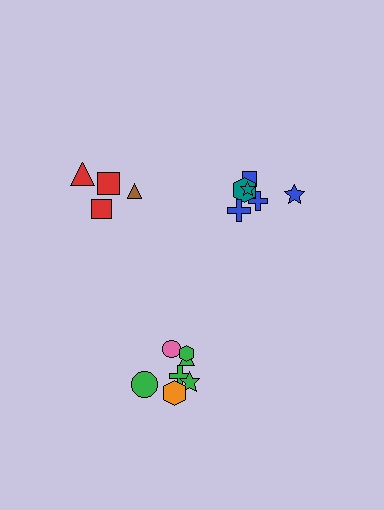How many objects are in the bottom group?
There are 7 objects.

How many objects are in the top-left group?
There are 4 objects.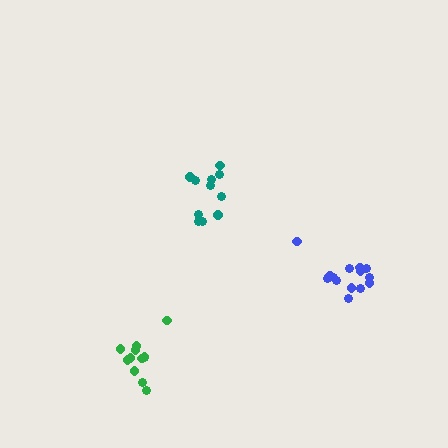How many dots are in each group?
Group 1: 12 dots, Group 2: 11 dots, Group 3: 14 dots (37 total).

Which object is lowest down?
The green cluster is bottommost.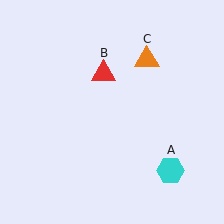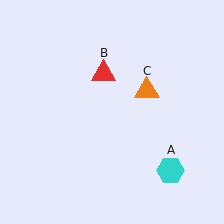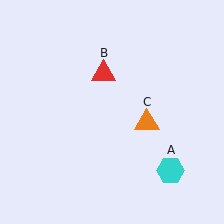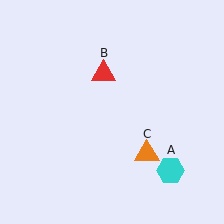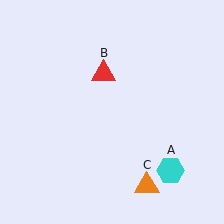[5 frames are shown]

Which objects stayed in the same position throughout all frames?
Cyan hexagon (object A) and red triangle (object B) remained stationary.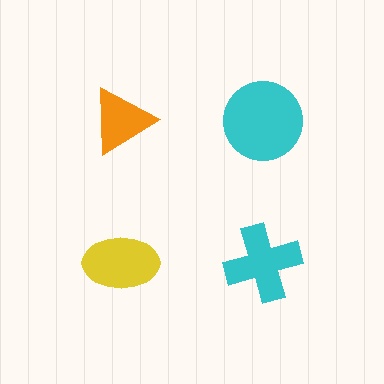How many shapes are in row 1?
2 shapes.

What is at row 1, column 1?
An orange triangle.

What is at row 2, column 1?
A yellow ellipse.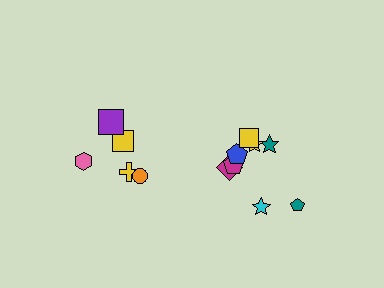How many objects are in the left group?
There are 5 objects.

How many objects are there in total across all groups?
There are 13 objects.